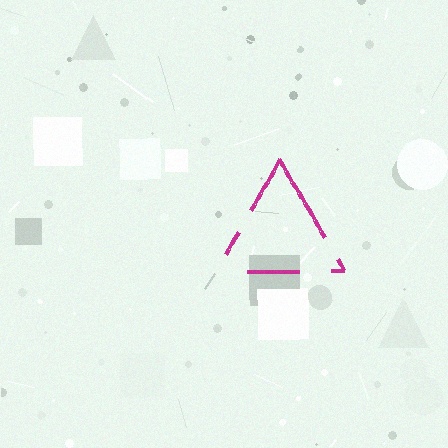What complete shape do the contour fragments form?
The contour fragments form a triangle.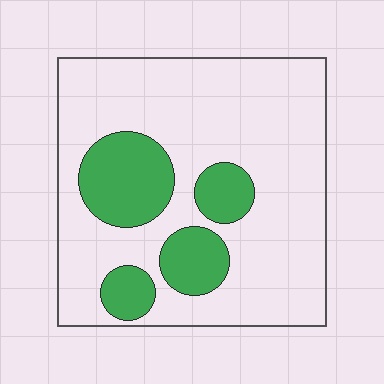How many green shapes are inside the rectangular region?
4.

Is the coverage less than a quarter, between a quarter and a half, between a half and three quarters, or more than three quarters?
Less than a quarter.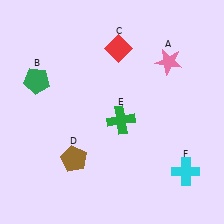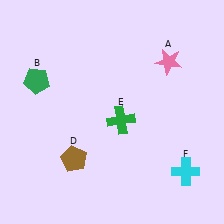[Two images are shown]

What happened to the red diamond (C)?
The red diamond (C) was removed in Image 2. It was in the top-right area of Image 1.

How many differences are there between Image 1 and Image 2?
There is 1 difference between the two images.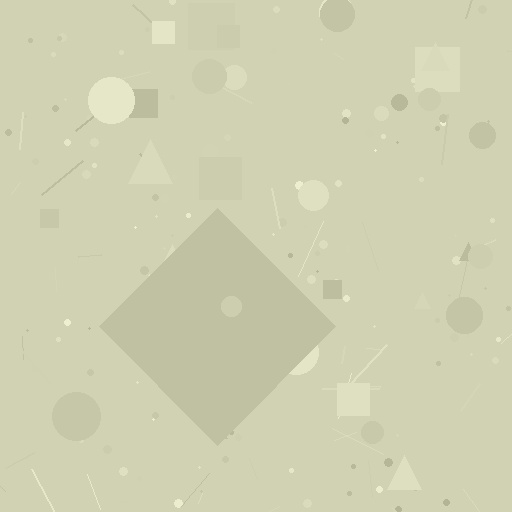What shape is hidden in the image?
A diamond is hidden in the image.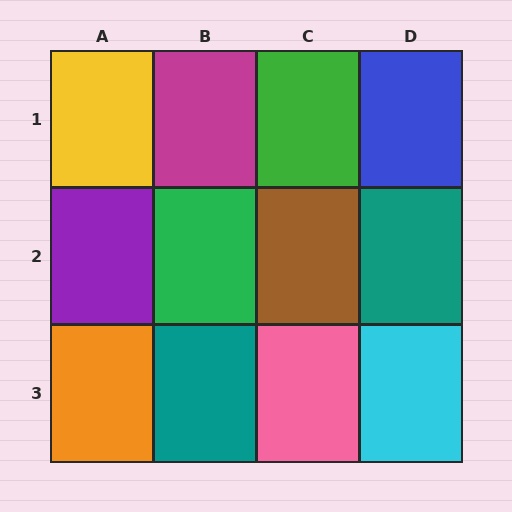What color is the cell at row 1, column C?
Green.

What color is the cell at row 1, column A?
Yellow.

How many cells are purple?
1 cell is purple.